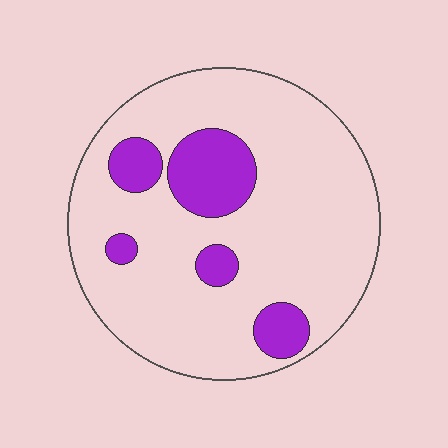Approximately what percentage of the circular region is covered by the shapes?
Approximately 20%.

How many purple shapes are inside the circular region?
5.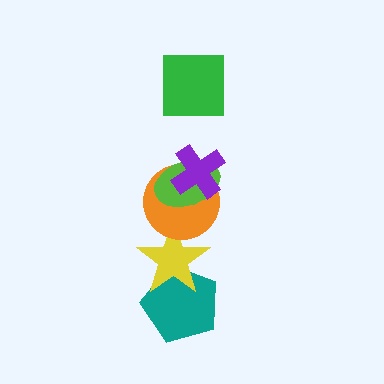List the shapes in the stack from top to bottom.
From top to bottom: the green square, the purple cross, the lime ellipse, the orange circle, the yellow star, the teal pentagon.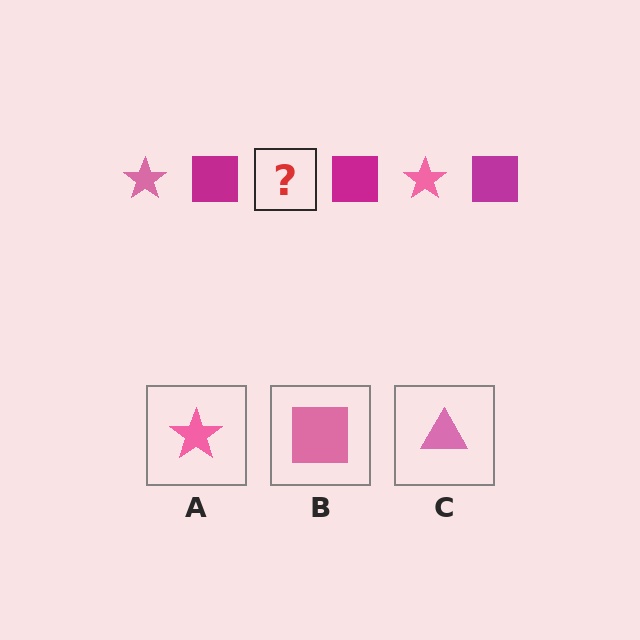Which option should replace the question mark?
Option A.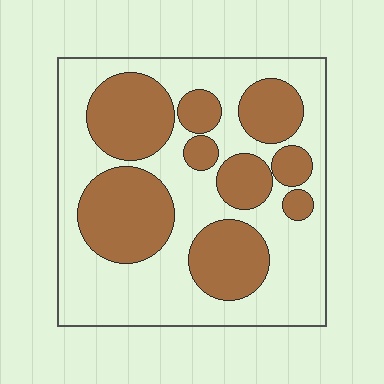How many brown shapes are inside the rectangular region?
9.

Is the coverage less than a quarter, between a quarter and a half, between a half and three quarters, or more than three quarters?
Between a quarter and a half.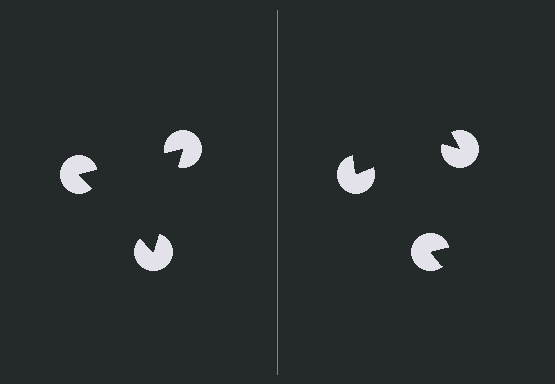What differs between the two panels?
The pac-man discs are positioned identically on both sides; only the wedge orientations differ. On the left they align to a triangle; on the right they are misaligned.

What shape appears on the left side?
An illusory triangle.